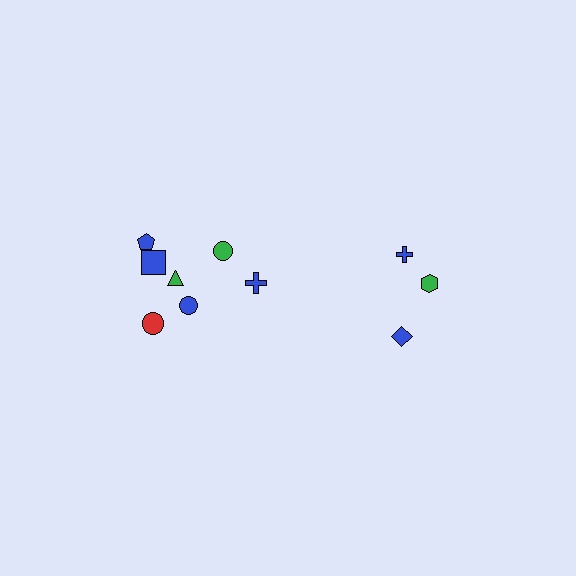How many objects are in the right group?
There are 3 objects.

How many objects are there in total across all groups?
There are 10 objects.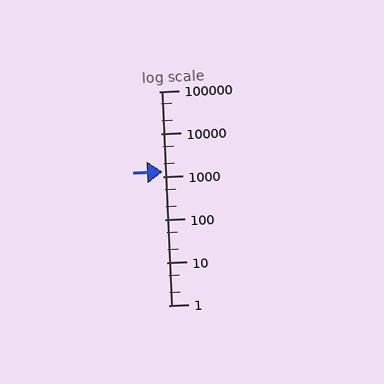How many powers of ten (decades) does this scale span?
The scale spans 5 decades, from 1 to 100000.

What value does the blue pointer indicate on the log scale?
The pointer indicates approximately 1300.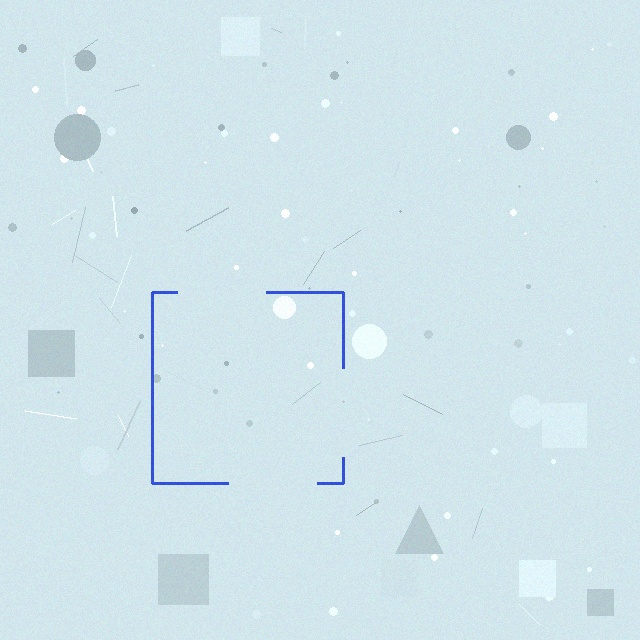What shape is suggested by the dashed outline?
The dashed outline suggests a square.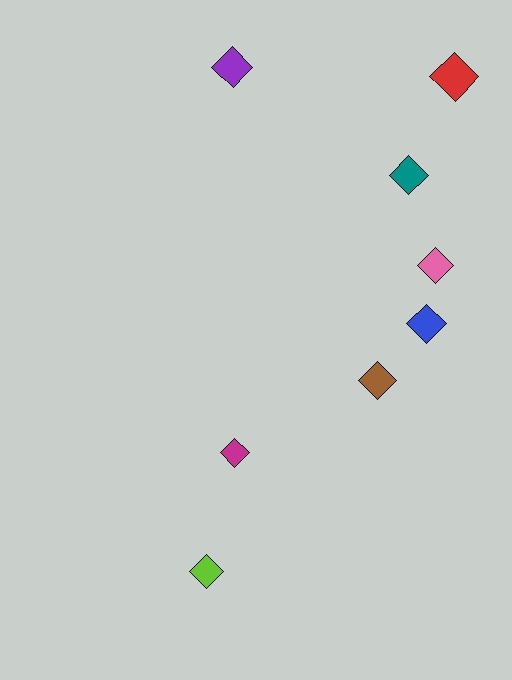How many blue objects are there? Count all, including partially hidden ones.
There is 1 blue object.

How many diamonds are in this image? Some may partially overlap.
There are 8 diamonds.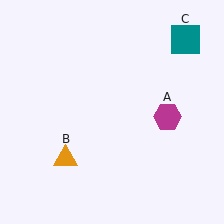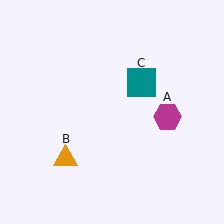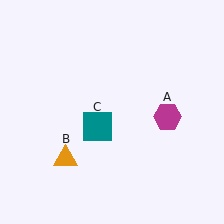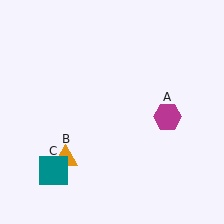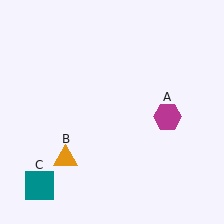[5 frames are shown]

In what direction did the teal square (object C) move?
The teal square (object C) moved down and to the left.